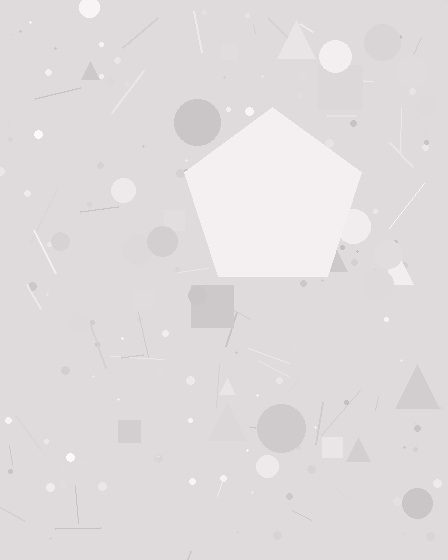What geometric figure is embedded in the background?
A pentagon is embedded in the background.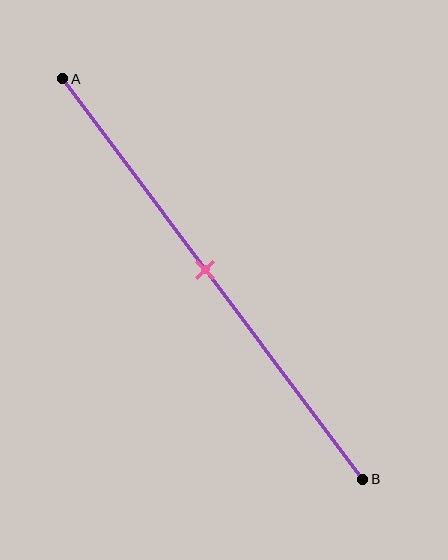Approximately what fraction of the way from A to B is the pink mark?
The pink mark is approximately 50% of the way from A to B.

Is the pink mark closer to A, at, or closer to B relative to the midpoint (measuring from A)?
The pink mark is approximately at the midpoint of segment AB.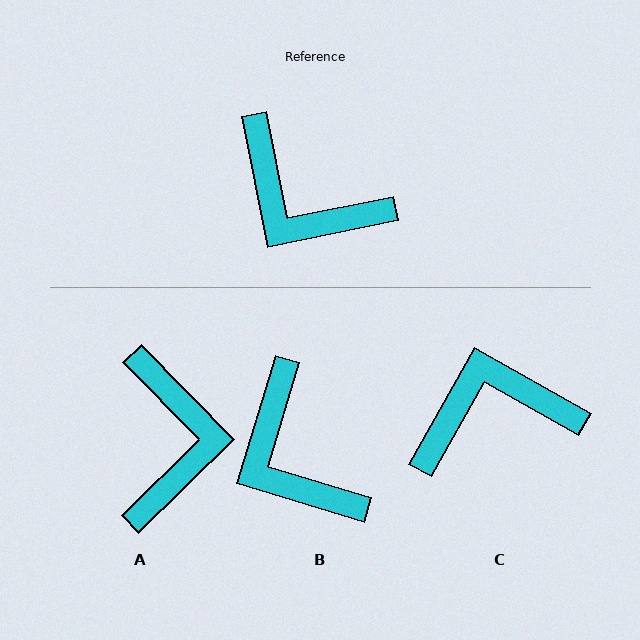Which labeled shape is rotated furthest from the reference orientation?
C, about 131 degrees away.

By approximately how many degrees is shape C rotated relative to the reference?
Approximately 131 degrees clockwise.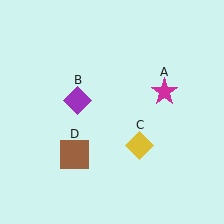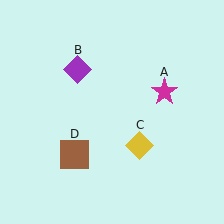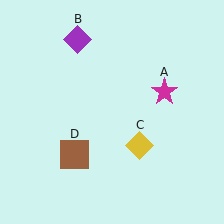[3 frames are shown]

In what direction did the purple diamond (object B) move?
The purple diamond (object B) moved up.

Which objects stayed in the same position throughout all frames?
Magenta star (object A) and yellow diamond (object C) and brown square (object D) remained stationary.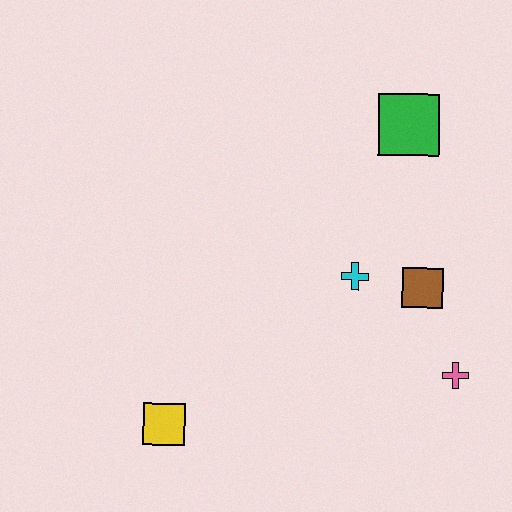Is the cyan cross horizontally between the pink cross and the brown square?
No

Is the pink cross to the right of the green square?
Yes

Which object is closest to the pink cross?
The brown square is closest to the pink cross.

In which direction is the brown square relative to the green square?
The brown square is below the green square.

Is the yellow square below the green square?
Yes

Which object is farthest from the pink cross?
The yellow square is farthest from the pink cross.